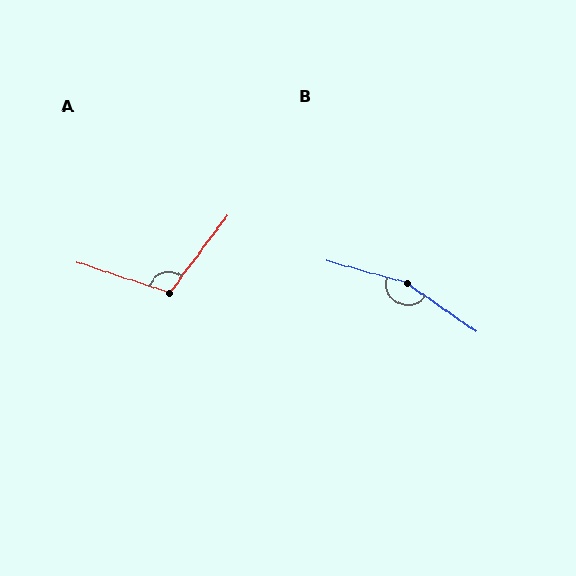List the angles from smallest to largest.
A (109°), B (160°).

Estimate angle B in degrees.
Approximately 160 degrees.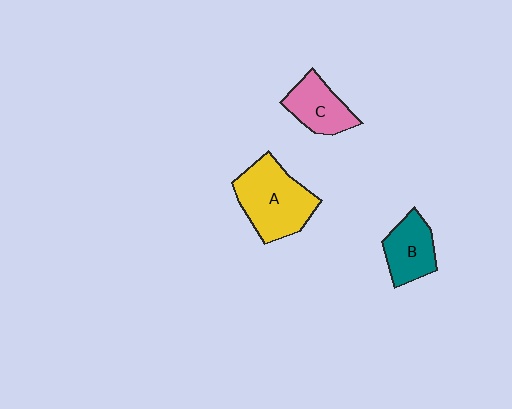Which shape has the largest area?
Shape A (yellow).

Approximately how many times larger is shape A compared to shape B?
Approximately 1.6 times.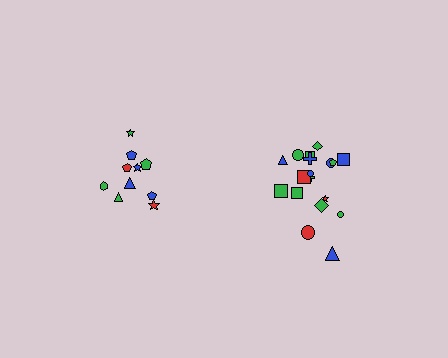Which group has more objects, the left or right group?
The right group.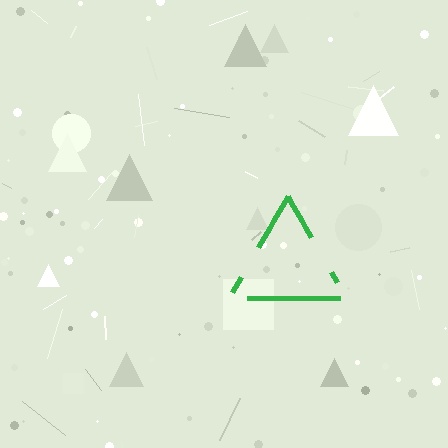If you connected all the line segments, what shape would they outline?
They would outline a triangle.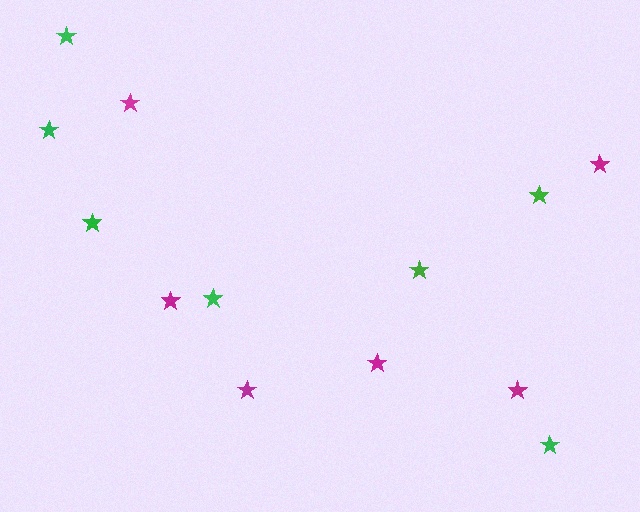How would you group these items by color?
There are 2 groups: one group of magenta stars (6) and one group of green stars (7).